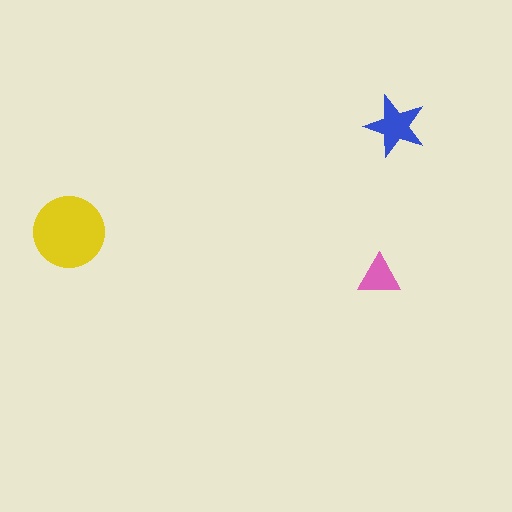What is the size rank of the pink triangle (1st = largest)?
3rd.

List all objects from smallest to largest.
The pink triangle, the blue star, the yellow circle.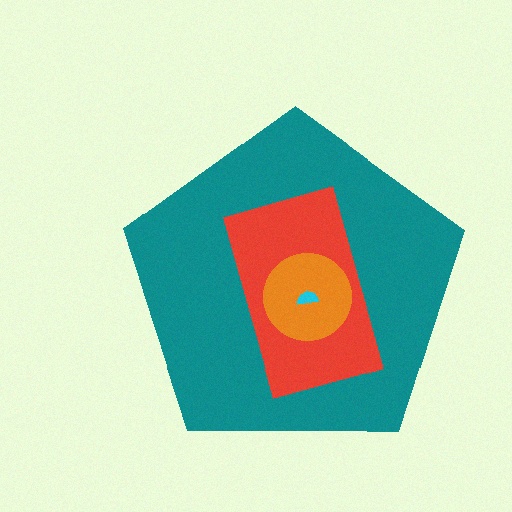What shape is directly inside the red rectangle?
The orange circle.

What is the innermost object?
The cyan semicircle.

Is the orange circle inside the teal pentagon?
Yes.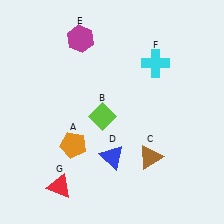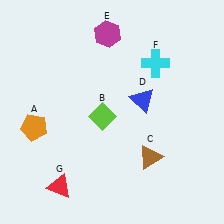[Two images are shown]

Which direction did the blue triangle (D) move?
The blue triangle (D) moved up.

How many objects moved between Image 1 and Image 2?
3 objects moved between the two images.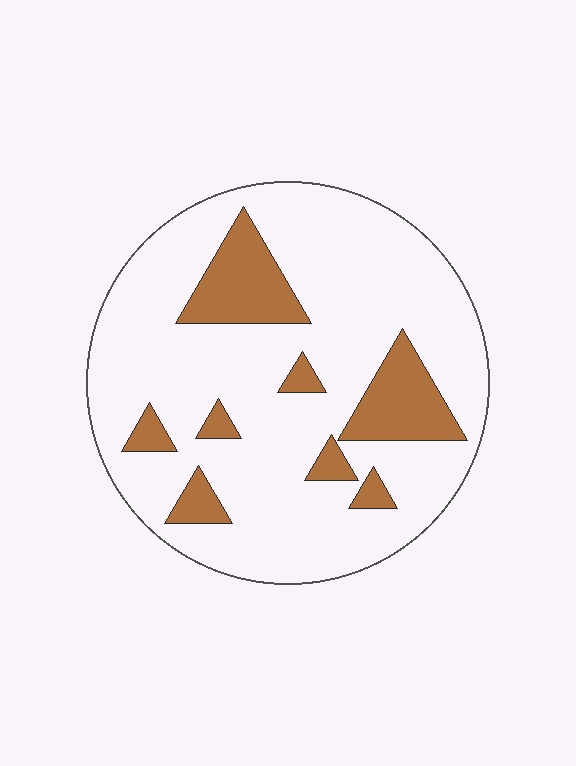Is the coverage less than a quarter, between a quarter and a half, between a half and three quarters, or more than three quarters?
Less than a quarter.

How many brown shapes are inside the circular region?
8.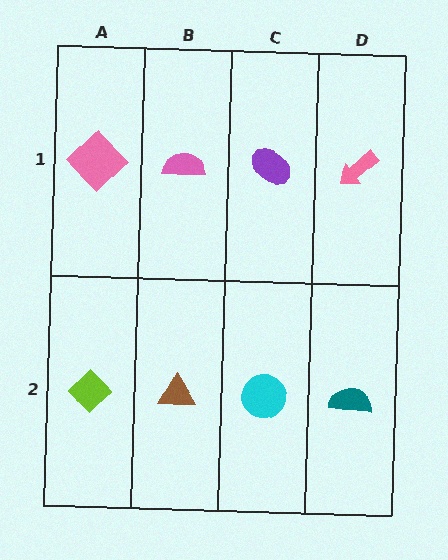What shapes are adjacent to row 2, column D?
A pink arrow (row 1, column D), a cyan circle (row 2, column C).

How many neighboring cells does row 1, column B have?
3.